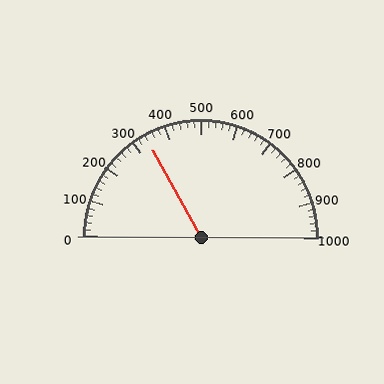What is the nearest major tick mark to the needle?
The nearest major tick mark is 300.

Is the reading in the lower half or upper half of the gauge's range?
The reading is in the lower half of the range (0 to 1000).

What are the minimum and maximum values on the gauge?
The gauge ranges from 0 to 1000.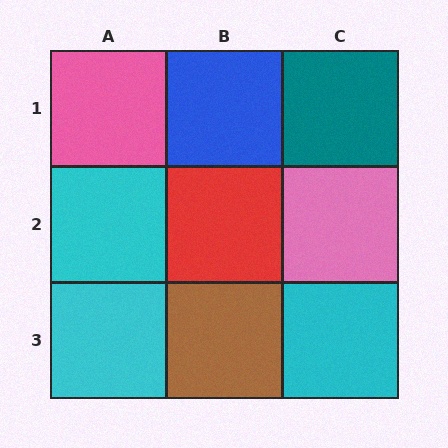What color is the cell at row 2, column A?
Cyan.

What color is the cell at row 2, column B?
Red.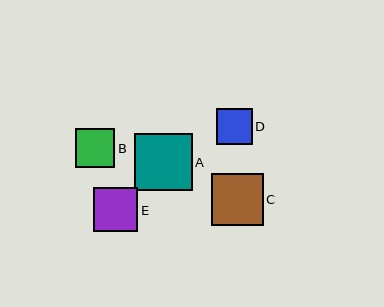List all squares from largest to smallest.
From largest to smallest: A, C, E, B, D.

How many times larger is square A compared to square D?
Square A is approximately 1.6 times the size of square D.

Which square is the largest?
Square A is the largest with a size of approximately 57 pixels.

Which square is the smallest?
Square D is the smallest with a size of approximately 35 pixels.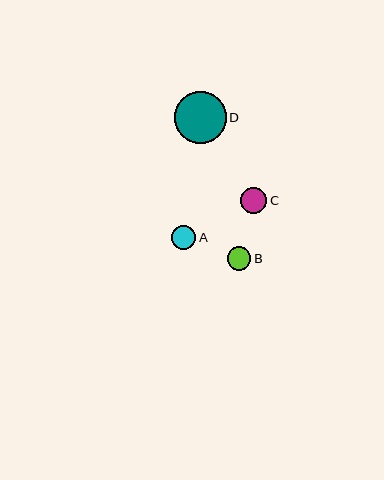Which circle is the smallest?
Circle A is the smallest with a size of approximately 24 pixels.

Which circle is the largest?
Circle D is the largest with a size of approximately 51 pixels.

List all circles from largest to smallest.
From largest to smallest: D, C, B, A.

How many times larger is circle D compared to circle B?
Circle D is approximately 2.2 times the size of circle B.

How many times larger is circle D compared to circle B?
Circle D is approximately 2.2 times the size of circle B.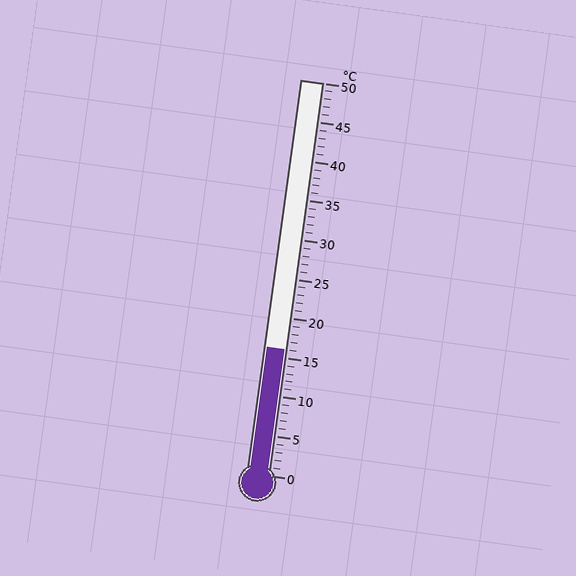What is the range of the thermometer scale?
The thermometer scale ranges from 0°C to 50°C.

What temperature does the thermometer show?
The thermometer shows approximately 16°C.